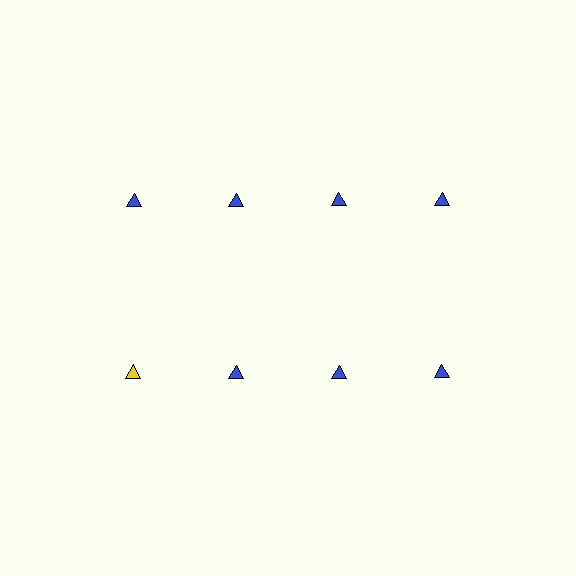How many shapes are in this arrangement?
There are 8 shapes arranged in a grid pattern.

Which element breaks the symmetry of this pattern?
The yellow triangle in the second row, leftmost column breaks the symmetry. All other shapes are blue triangles.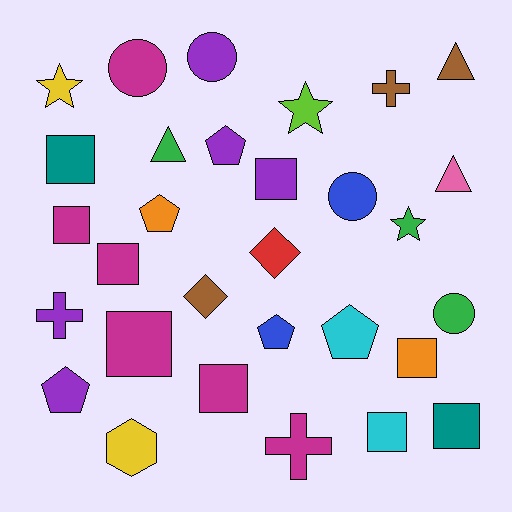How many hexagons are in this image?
There is 1 hexagon.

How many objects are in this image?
There are 30 objects.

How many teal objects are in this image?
There are 2 teal objects.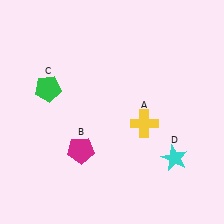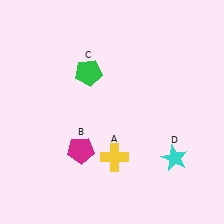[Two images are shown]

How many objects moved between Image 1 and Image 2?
2 objects moved between the two images.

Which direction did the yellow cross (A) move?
The yellow cross (A) moved down.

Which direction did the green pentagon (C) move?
The green pentagon (C) moved right.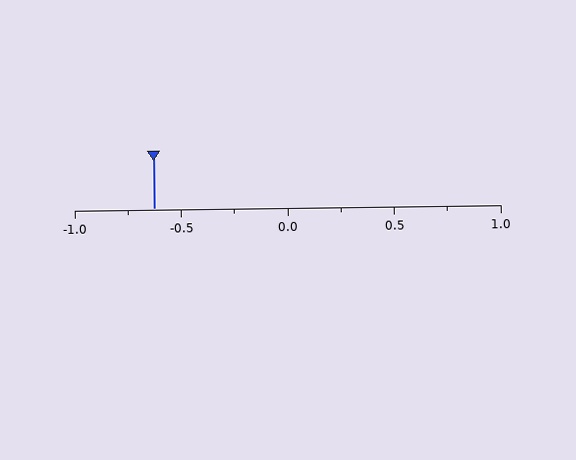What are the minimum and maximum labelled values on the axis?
The axis runs from -1.0 to 1.0.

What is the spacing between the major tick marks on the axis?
The major ticks are spaced 0.5 apart.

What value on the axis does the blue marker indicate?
The marker indicates approximately -0.62.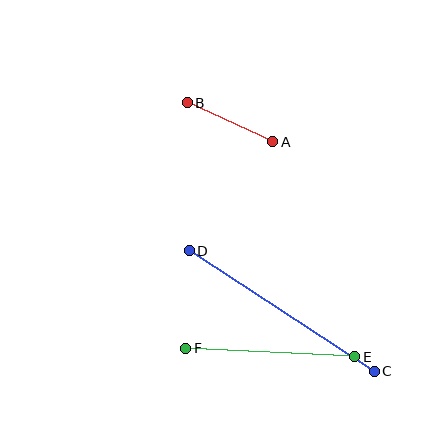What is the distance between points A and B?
The distance is approximately 94 pixels.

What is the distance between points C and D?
The distance is approximately 221 pixels.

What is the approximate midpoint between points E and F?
The midpoint is at approximately (270, 352) pixels.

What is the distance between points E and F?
The distance is approximately 169 pixels.